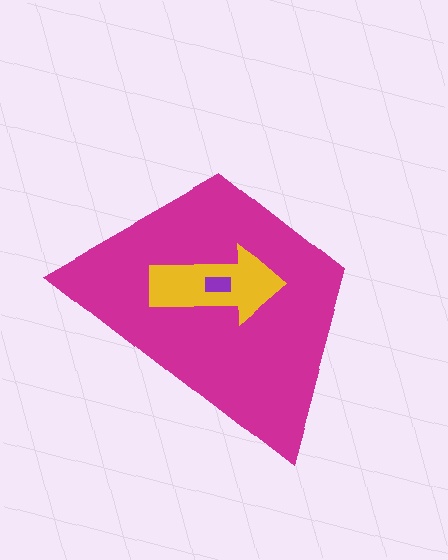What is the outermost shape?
The magenta trapezoid.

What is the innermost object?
The purple rectangle.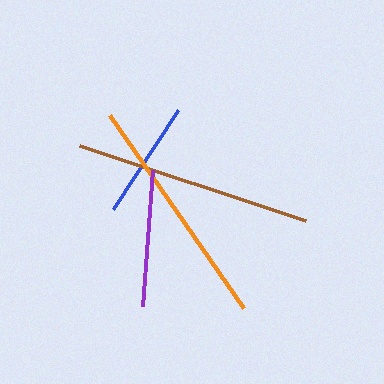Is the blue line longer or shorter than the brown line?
The brown line is longer than the blue line.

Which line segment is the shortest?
The blue line is the shortest at approximately 118 pixels.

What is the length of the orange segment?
The orange segment is approximately 235 pixels long.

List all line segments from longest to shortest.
From longest to shortest: brown, orange, purple, blue.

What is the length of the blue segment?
The blue segment is approximately 118 pixels long.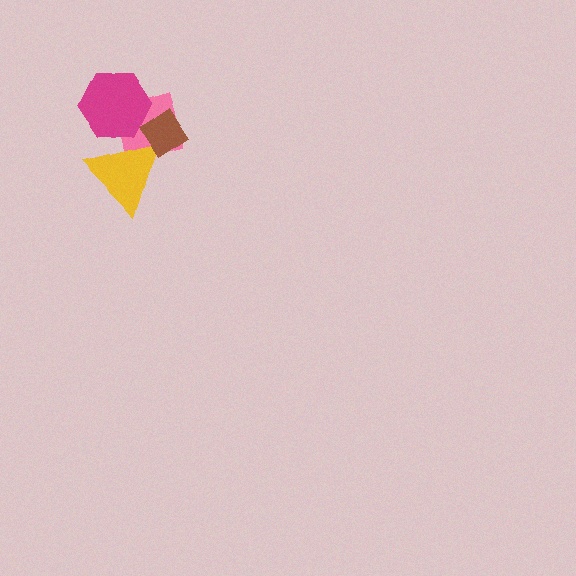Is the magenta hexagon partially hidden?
No, no other shape covers it.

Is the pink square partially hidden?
Yes, it is partially covered by another shape.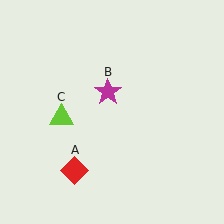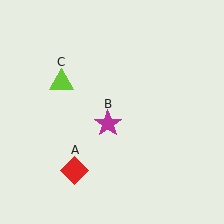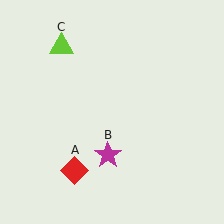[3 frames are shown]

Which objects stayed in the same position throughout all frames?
Red diamond (object A) remained stationary.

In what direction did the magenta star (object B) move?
The magenta star (object B) moved down.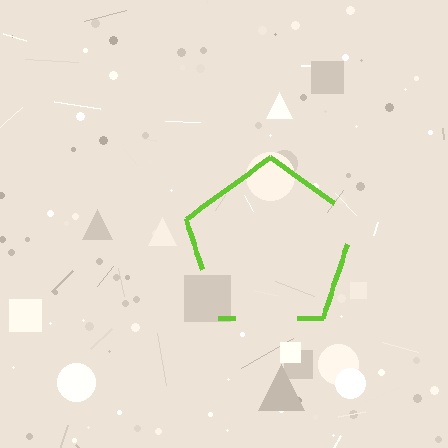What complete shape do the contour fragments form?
The contour fragments form a pentagon.